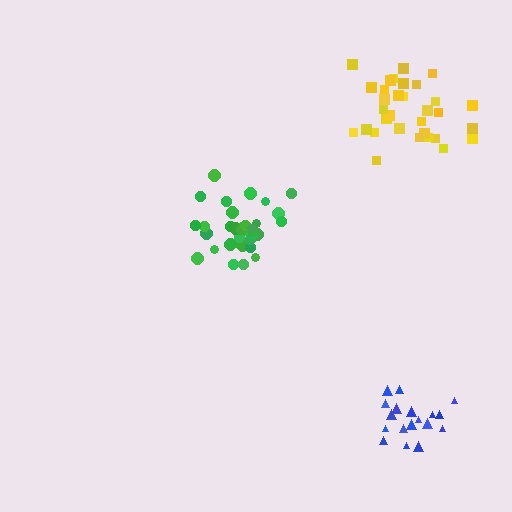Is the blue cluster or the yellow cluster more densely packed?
Blue.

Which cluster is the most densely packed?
Green.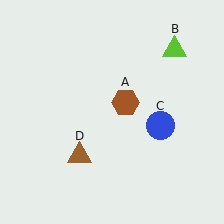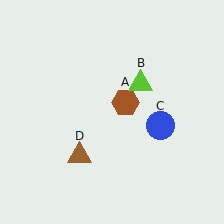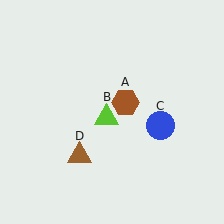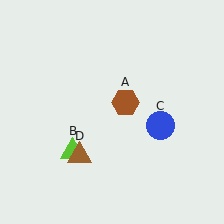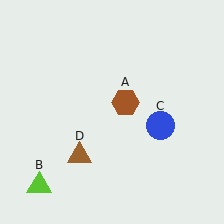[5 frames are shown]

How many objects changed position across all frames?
1 object changed position: lime triangle (object B).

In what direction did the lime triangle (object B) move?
The lime triangle (object B) moved down and to the left.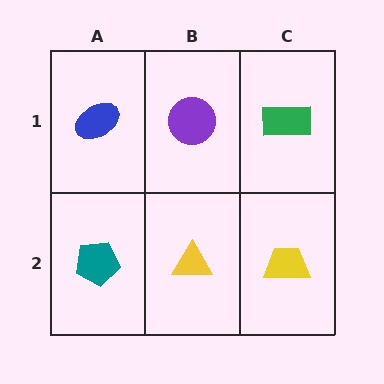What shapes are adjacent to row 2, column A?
A blue ellipse (row 1, column A), a yellow triangle (row 2, column B).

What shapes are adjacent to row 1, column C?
A yellow trapezoid (row 2, column C), a purple circle (row 1, column B).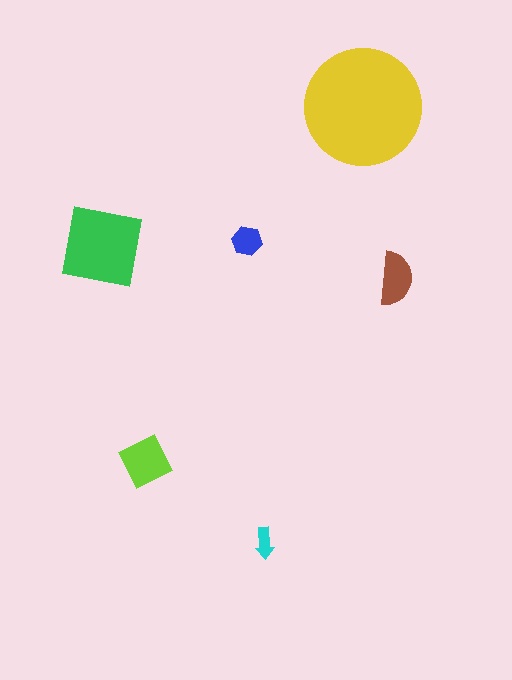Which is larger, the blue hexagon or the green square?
The green square.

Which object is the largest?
The yellow circle.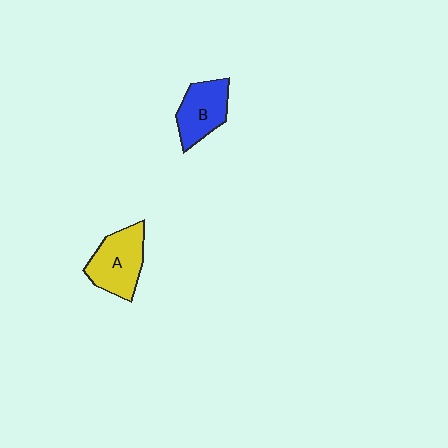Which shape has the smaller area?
Shape B (blue).